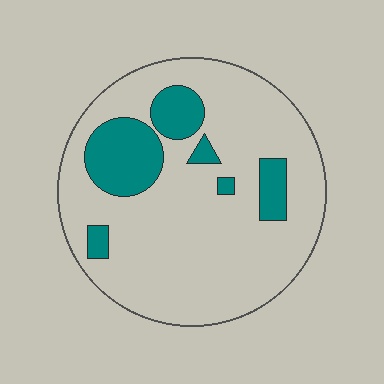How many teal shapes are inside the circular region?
6.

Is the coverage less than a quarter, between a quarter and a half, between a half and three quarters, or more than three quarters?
Less than a quarter.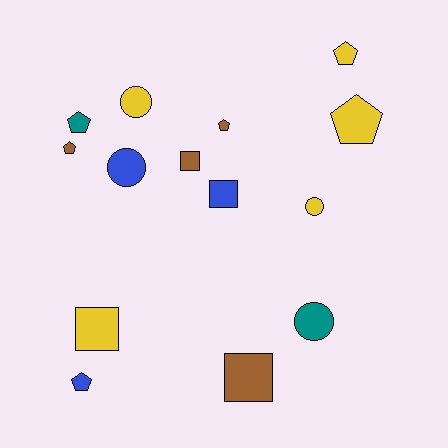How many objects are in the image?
There are 14 objects.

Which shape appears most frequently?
Pentagon, with 6 objects.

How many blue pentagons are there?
There is 1 blue pentagon.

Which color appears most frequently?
Yellow, with 5 objects.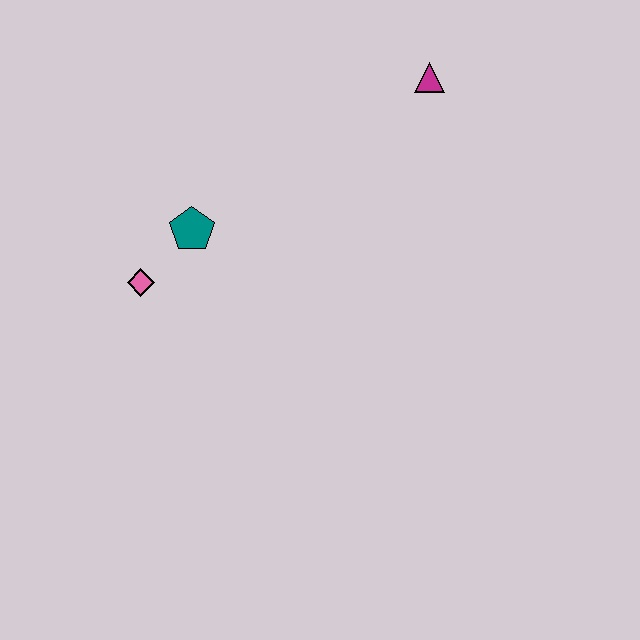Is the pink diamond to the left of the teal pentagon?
Yes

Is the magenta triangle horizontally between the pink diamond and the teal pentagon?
No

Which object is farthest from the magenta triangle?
The pink diamond is farthest from the magenta triangle.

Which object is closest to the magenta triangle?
The teal pentagon is closest to the magenta triangle.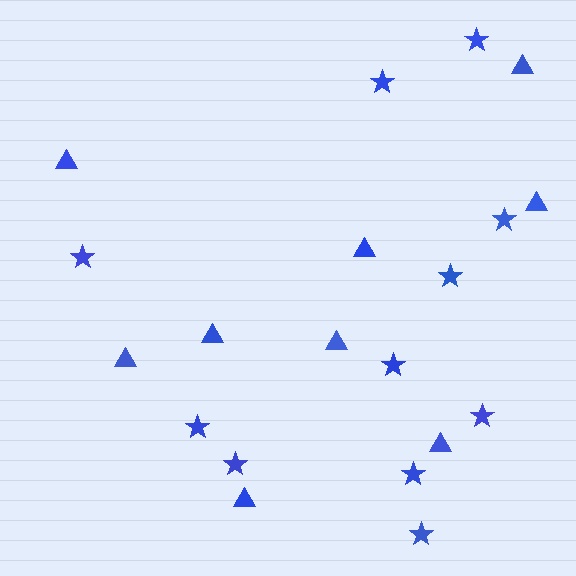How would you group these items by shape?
There are 2 groups: one group of triangles (9) and one group of stars (11).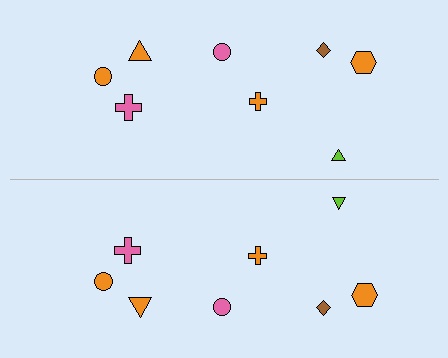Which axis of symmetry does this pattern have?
The pattern has a horizontal axis of symmetry running through the center of the image.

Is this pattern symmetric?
Yes, this pattern has bilateral (reflection) symmetry.